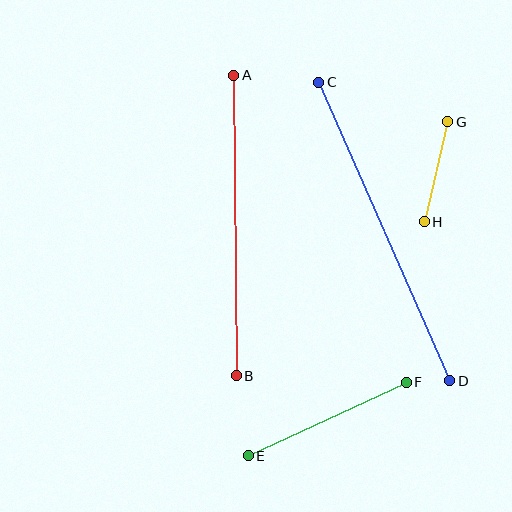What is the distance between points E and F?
The distance is approximately 174 pixels.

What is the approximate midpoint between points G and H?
The midpoint is at approximately (436, 172) pixels.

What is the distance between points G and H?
The distance is approximately 102 pixels.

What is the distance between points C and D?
The distance is approximately 326 pixels.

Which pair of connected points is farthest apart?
Points C and D are farthest apart.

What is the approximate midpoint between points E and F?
The midpoint is at approximately (327, 419) pixels.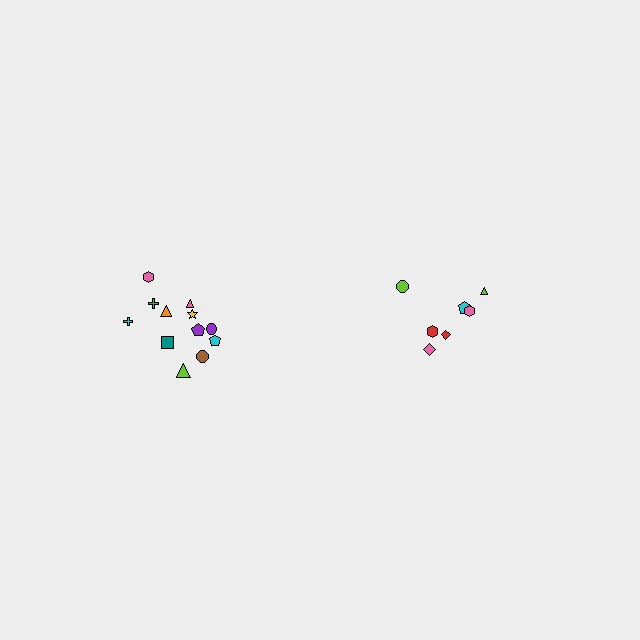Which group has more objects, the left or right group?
The left group.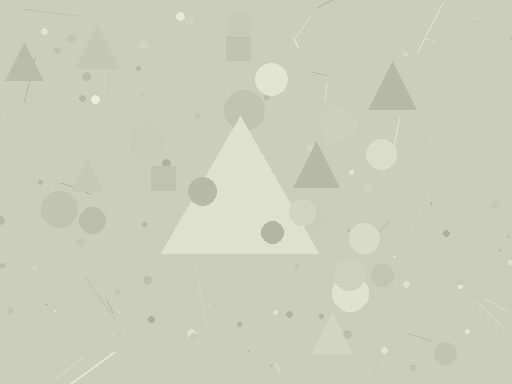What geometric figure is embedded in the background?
A triangle is embedded in the background.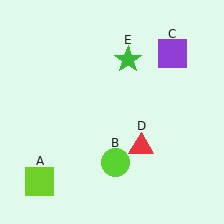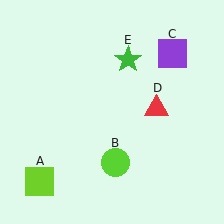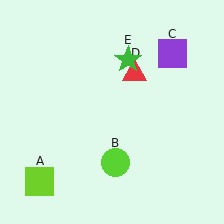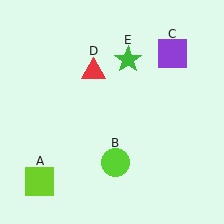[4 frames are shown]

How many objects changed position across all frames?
1 object changed position: red triangle (object D).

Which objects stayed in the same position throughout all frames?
Lime square (object A) and lime circle (object B) and purple square (object C) and green star (object E) remained stationary.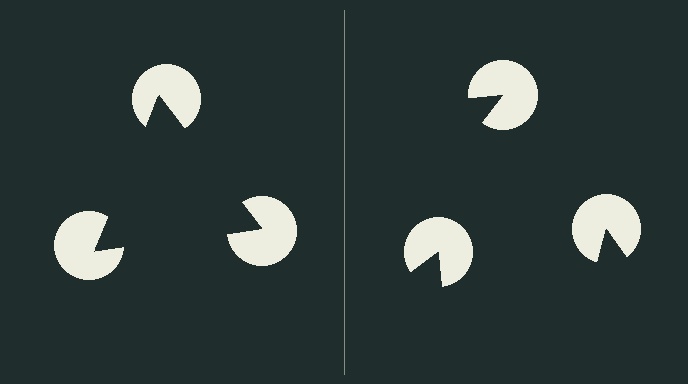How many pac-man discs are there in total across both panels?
6 — 3 on each side.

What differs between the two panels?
The pac-man discs are positioned identically on both sides; only the wedge orientations differ. On the left they align to a triangle; on the right they are misaligned.